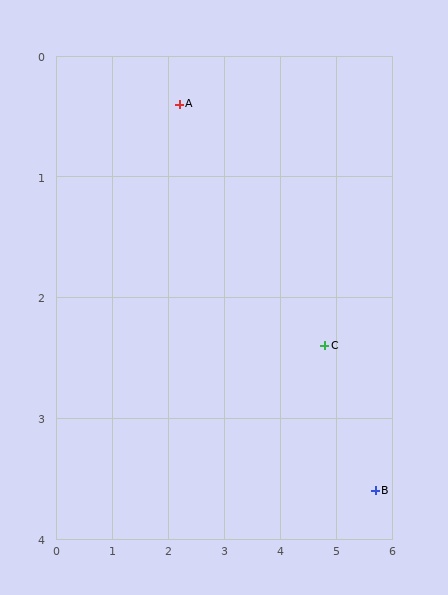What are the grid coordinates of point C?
Point C is at approximately (4.8, 2.4).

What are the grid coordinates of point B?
Point B is at approximately (5.7, 3.6).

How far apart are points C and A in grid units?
Points C and A are about 3.3 grid units apart.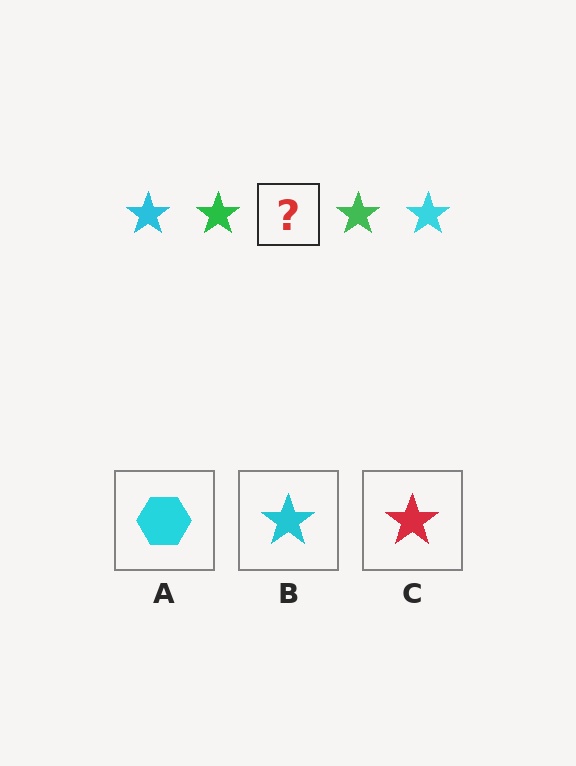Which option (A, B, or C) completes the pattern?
B.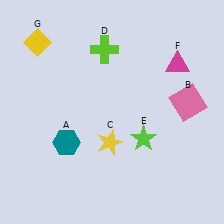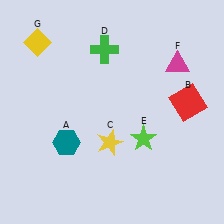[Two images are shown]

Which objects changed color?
B changed from pink to red. D changed from lime to green.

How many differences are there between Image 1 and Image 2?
There are 2 differences between the two images.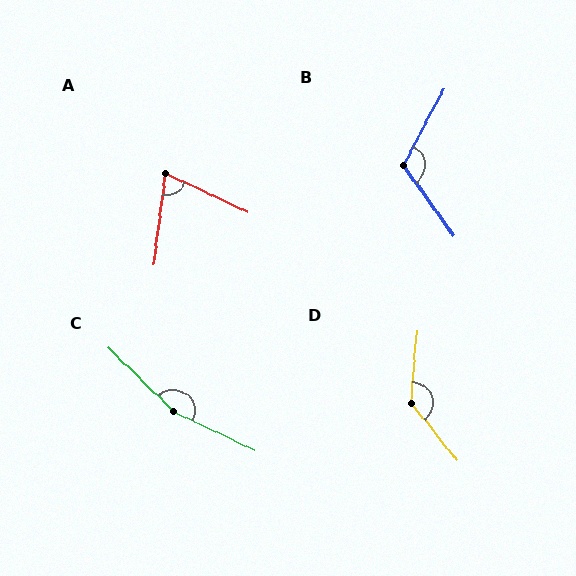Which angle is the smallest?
A, at approximately 72 degrees.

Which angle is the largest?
C, at approximately 161 degrees.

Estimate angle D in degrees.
Approximately 137 degrees.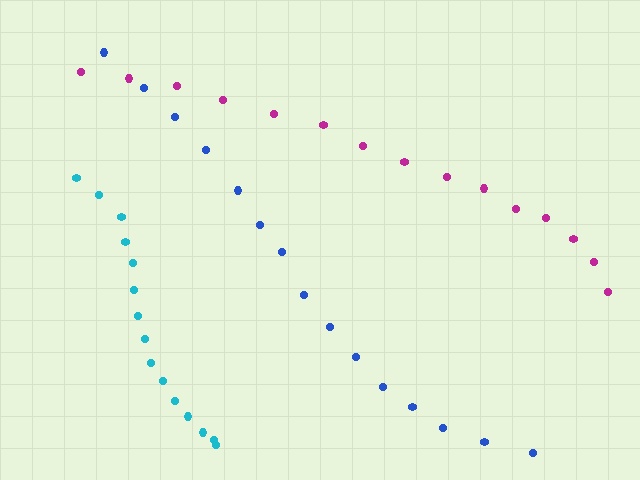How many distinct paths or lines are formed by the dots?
There are 3 distinct paths.